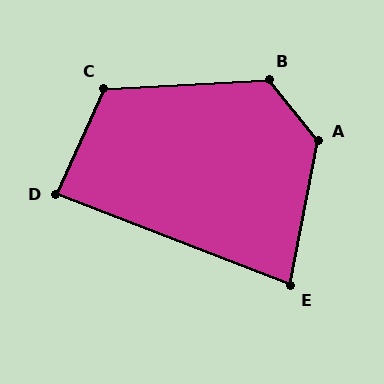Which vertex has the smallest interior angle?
E, at approximately 79 degrees.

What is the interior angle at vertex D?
Approximately 87 degrees (approximately right).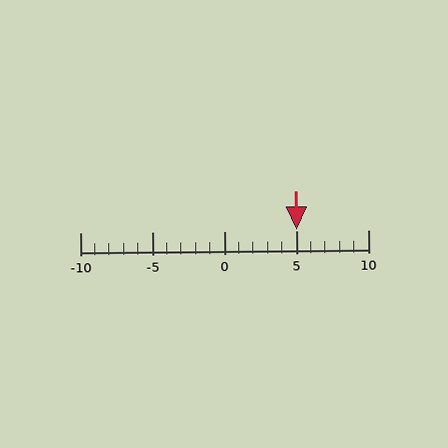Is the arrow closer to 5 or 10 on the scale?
The arrow is closer to 5.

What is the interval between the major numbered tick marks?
The major tick marks are spaced 5 units apart.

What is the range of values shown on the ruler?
The ruler shows values from -10 to 10.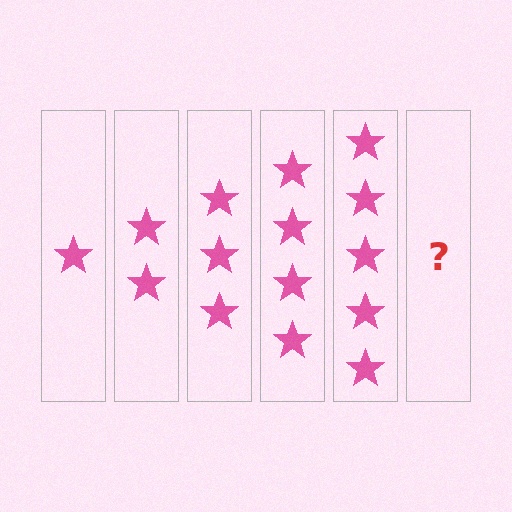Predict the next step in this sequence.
The next step is 6 stars.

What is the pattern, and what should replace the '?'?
The pattern is that each step adds one more star. The '?' should be 6 stars.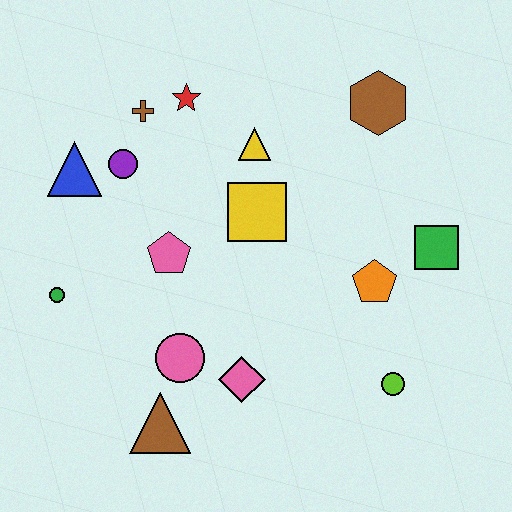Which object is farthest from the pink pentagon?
The green square is farthest from the pink pentagon.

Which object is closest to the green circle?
The pink pentagon is closest to the green circle.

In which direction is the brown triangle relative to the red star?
The brown triangle is below the red star.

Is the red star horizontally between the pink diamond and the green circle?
Yes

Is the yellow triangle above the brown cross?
No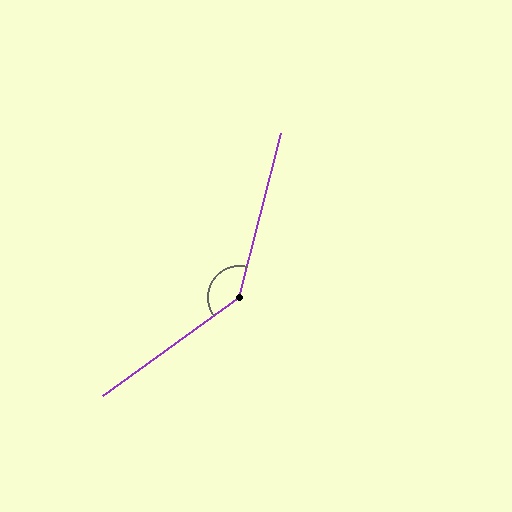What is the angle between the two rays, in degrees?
Approximately 140 degrees.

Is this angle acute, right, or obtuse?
It is obtuse.